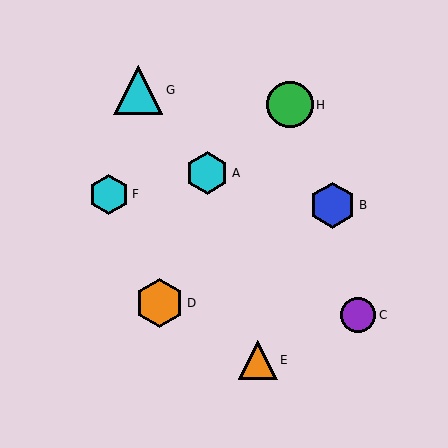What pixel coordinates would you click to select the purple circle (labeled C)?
Click at (358, 315) to select the purple circle C.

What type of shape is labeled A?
Shape A is a cyan hexagon.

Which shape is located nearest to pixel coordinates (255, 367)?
The orange triangle (labeled E) at (258, 360) is nearest to that location.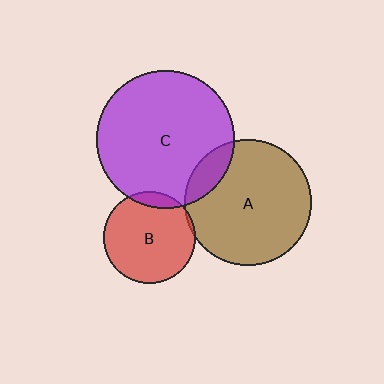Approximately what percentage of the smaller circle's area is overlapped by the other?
Approximately 15%.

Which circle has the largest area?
Circle C (purple).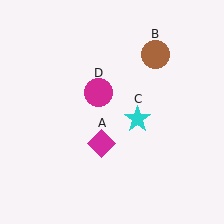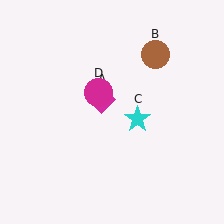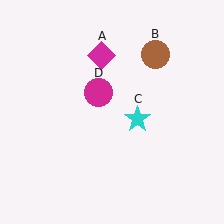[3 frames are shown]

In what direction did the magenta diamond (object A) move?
The magenta diamond (object A) moved up.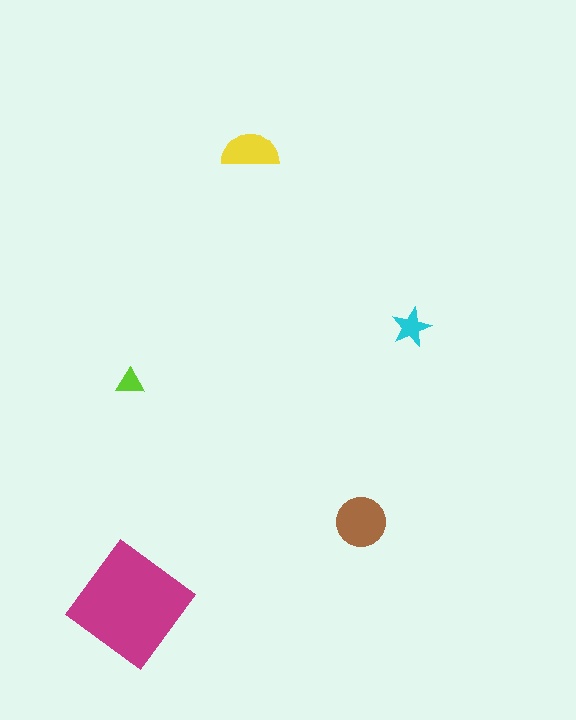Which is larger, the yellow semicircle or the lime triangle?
The yellow semicircle.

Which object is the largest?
The magenta diamond.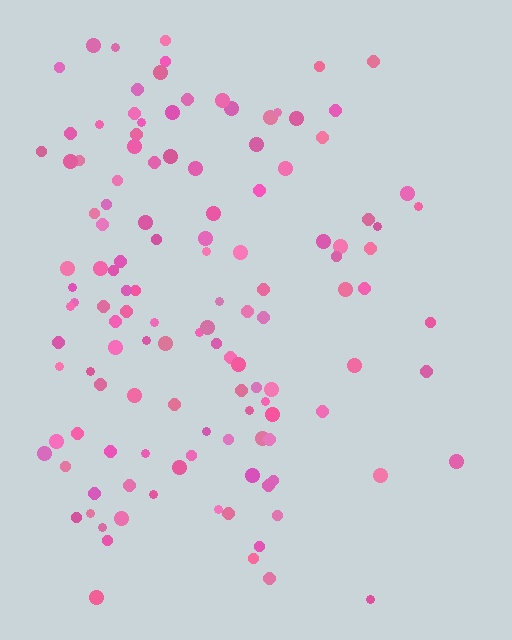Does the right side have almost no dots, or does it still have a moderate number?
Still a moderate number, just noticeably fewer than the left.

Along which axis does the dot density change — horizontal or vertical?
Horizontal.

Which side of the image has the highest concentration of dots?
The left.